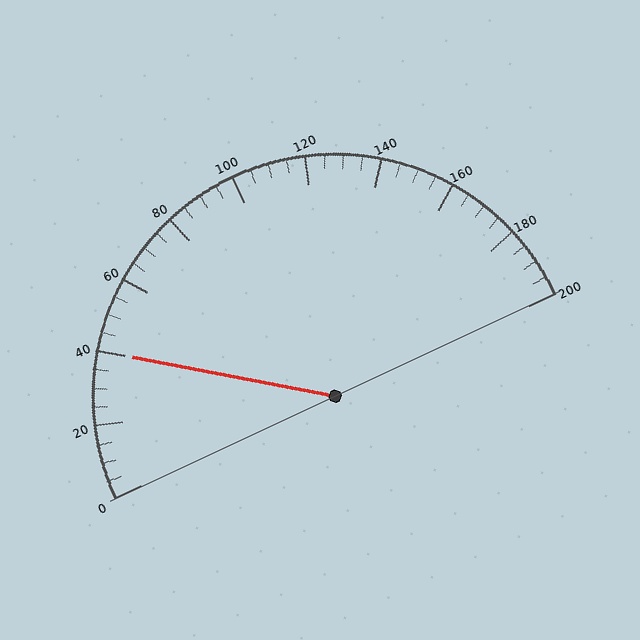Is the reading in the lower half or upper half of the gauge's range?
The reading is in the lower half of the range (0 to 200).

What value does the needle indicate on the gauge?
The needle indicates approximately 40.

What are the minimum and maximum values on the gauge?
The gauge ranges from 0 to 200.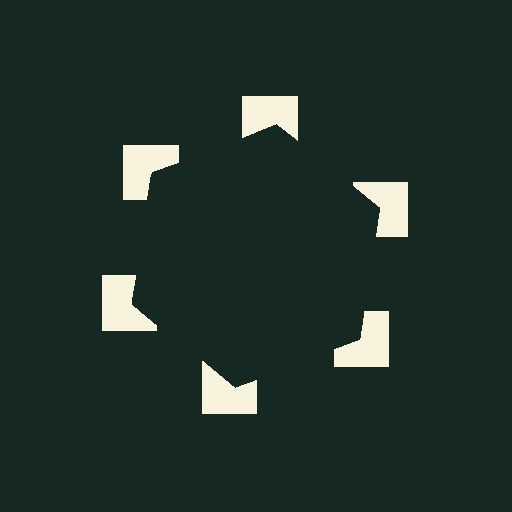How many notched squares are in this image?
There are 6 — one at each vertex of the illusory hexagon.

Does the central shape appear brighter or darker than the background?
It typically appears slightly darker than the background, even though no actual brightness change is drawn.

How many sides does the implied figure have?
6 sides.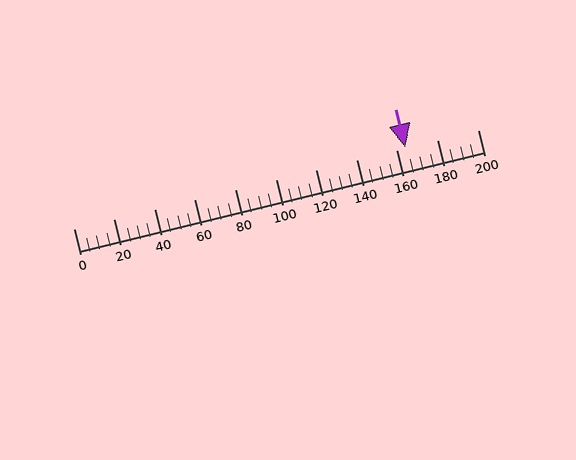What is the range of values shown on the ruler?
The ruler shows values from 0 to 200.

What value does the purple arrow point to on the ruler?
The purple arrow points to approximately 164.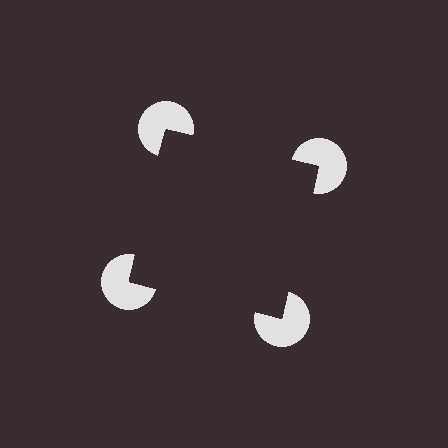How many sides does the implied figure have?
4 sides.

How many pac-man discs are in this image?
There are 4 — one at each vertex of the illusory square.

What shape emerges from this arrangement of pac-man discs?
An illusory square — its edges are inferred from the aligned wedge cuts in the pac-man discs, not physically drawn.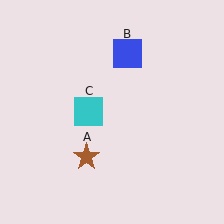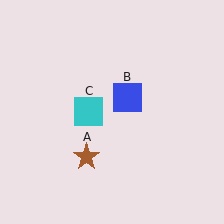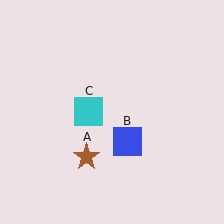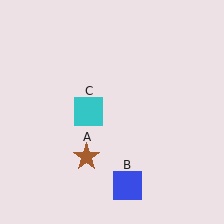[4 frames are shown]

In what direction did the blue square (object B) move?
The blue square (object B) moved down.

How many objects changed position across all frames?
1 object changed position: blue square (object B).